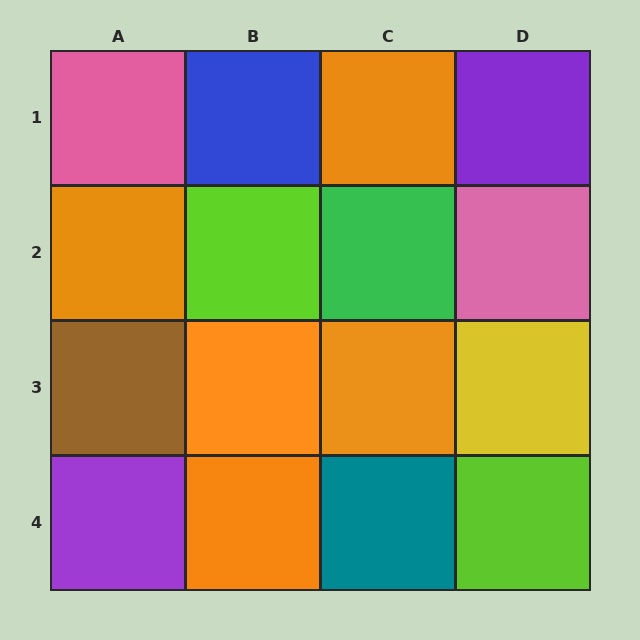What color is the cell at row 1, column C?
Orange.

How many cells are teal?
1 cell is teal.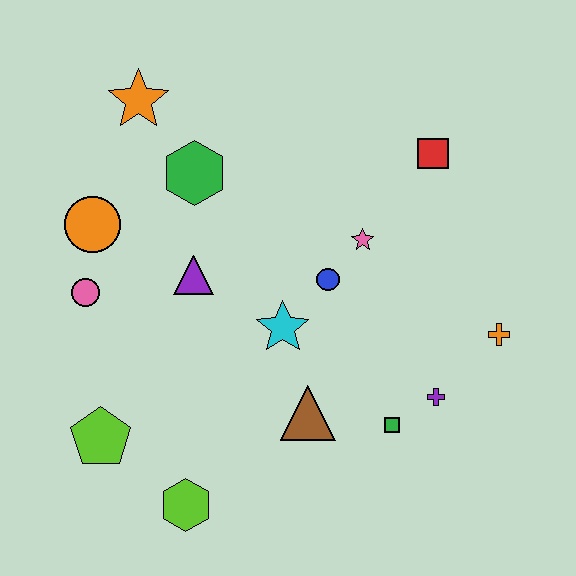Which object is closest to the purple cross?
The green square is closest to the purple cross.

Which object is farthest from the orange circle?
The orange cross is farthest from the orange circle.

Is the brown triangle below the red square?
Yes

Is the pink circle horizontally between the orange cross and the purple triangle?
No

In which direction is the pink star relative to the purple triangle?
The pink star is to the right of the purple triangle.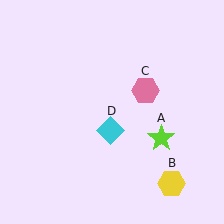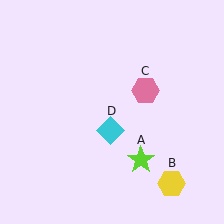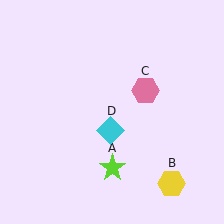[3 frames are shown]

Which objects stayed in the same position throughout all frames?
Yellow hexagon (object B) and pink hexagon (object C) and cyan diamond (object D) remained stationary.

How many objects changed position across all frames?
1 object changed position: lime star (object A).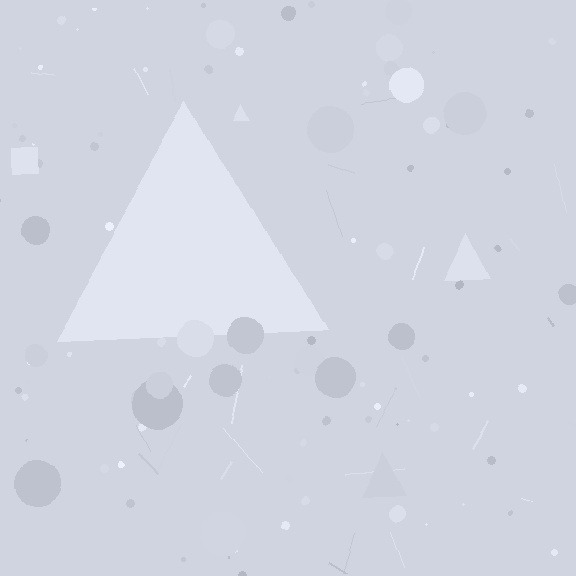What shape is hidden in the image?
A triangle is hidden in the image.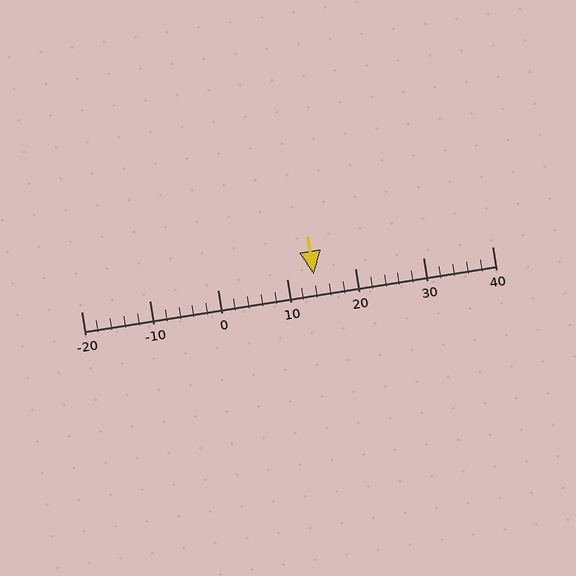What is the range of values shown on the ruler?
The ruler shows values from -20 to 40.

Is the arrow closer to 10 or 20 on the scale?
The arrow is closer to 10.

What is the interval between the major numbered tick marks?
The major tick marks are spaced 10 units apart.